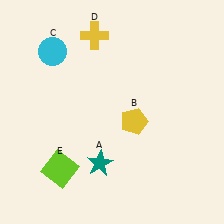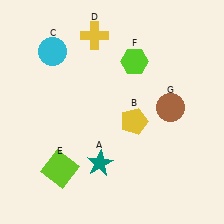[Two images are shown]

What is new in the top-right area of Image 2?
A lime hexagon (F) was added in the top-right area of Image 2.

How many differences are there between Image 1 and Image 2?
There are 2 differences between the two images.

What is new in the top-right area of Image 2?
A brown circle (G) was added in the top-right area of Image 2.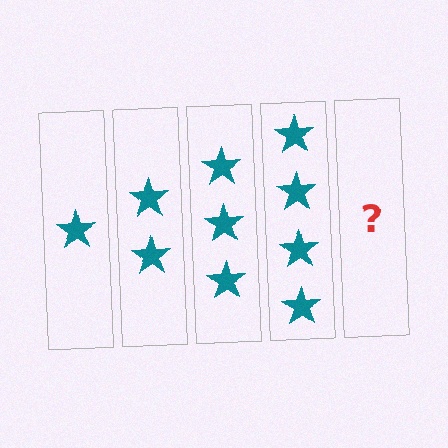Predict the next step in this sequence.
The next step is 5 stars.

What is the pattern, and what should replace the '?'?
The pattern is that each step adds one more star. The '?' should be 5 stars.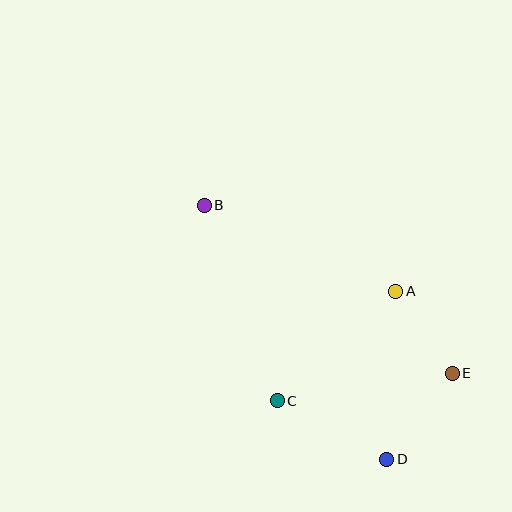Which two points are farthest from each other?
Points B and D are farthest from each other.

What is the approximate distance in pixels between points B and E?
The distance between B and E is approximately 300 pixels.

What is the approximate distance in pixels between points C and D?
The distance between C and D is approximately 124 pixels.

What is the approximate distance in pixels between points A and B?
The distance between A and B is approximately 210 pixels.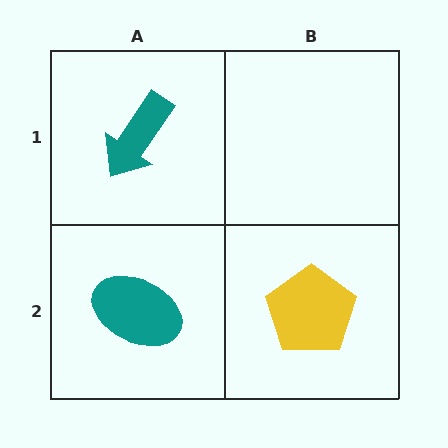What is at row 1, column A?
A teal arrow.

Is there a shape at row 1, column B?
No, that cell is empty.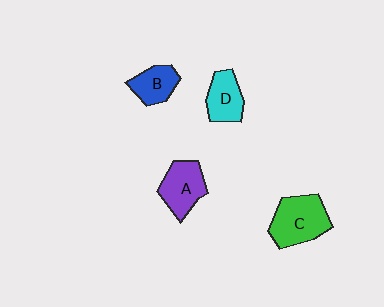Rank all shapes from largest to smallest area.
From largest to smallest: C (green), A (purple), D (cyan), B (blue).